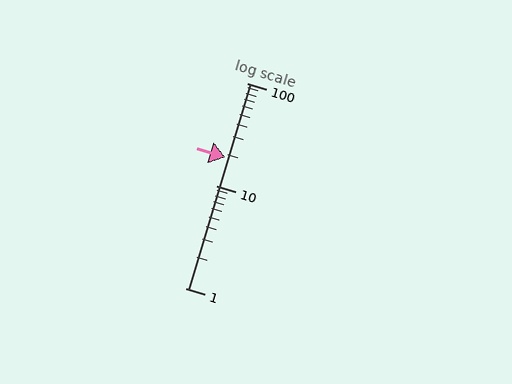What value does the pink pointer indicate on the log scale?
The pointer indicates approximately 19.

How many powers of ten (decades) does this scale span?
The scale spans 2 decades, from 1 to 100.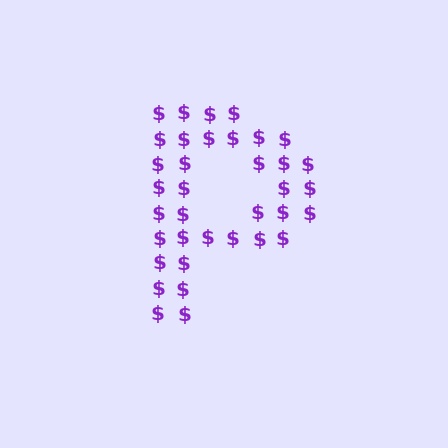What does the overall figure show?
The overall figure shows the letter P.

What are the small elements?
The small elements are dollar signs.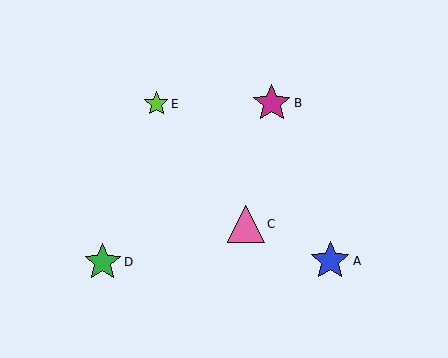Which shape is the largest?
The blue star (labeled A) is the largest.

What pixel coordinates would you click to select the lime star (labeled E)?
Click at (156, 104) to select the lime star E.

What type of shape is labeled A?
Shape A is a blue star.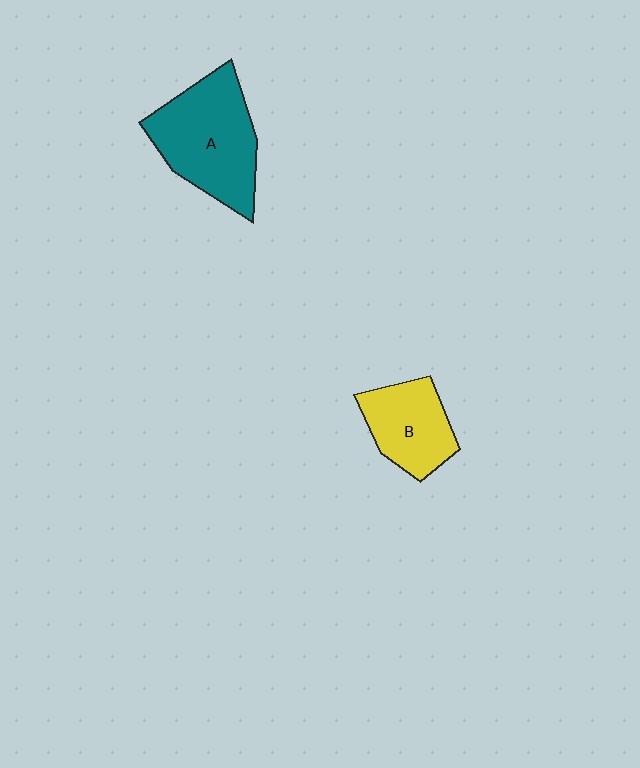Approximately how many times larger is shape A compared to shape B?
Approximately 1.6 times.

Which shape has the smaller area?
Shape B (yellow).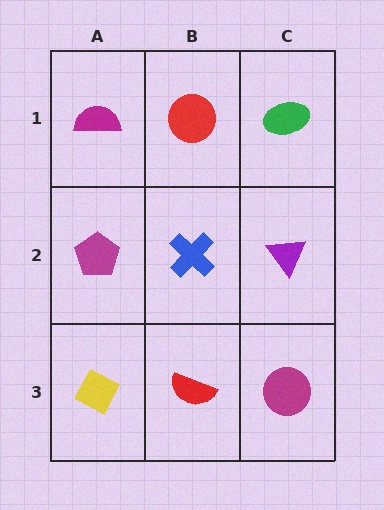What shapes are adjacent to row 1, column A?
A magenta pentagon (row 2, column A), a red circle (row 1, column B).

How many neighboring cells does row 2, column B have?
4.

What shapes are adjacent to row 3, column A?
A magenta pentagon (row 2, column A), a red semicircle (row 3, column B).